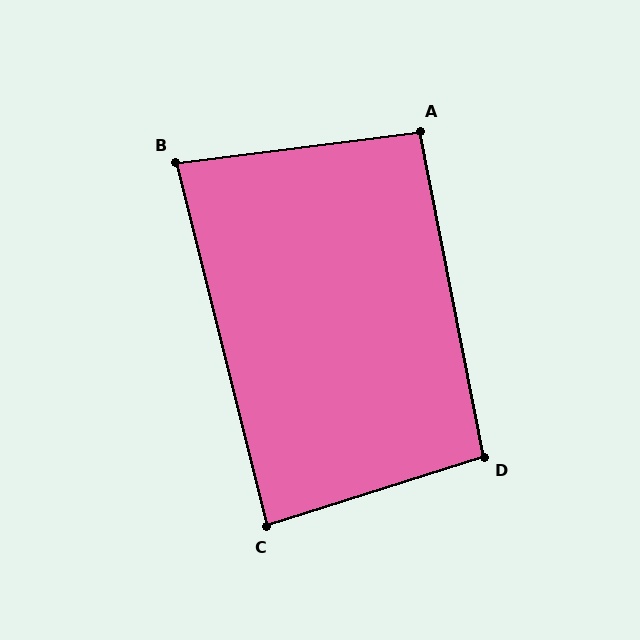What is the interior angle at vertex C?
Approximately 86 degrees (approximately right).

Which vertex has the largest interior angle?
D, at approximately 97 degrees.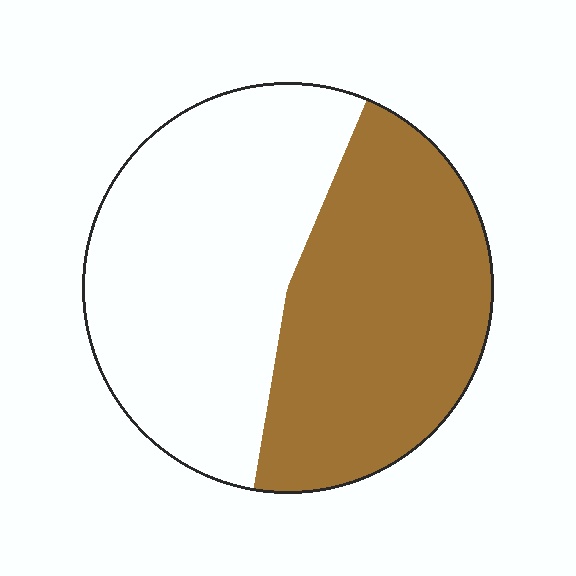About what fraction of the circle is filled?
About one half (1/2).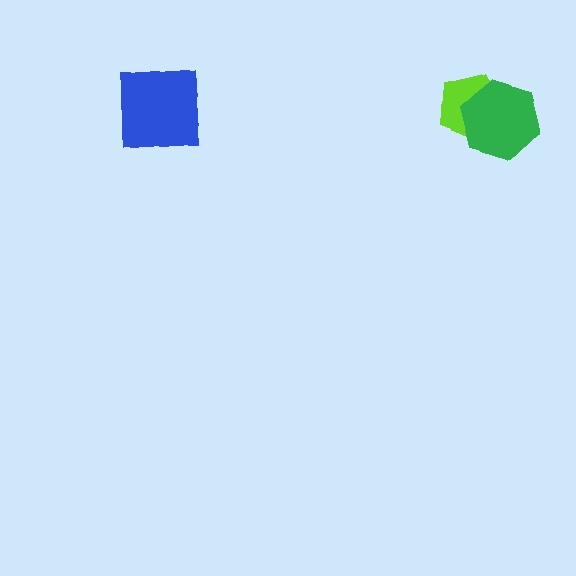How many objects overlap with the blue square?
0 objects overlap with the blue square.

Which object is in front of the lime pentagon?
The green hexagon is in front of the lime pentagon.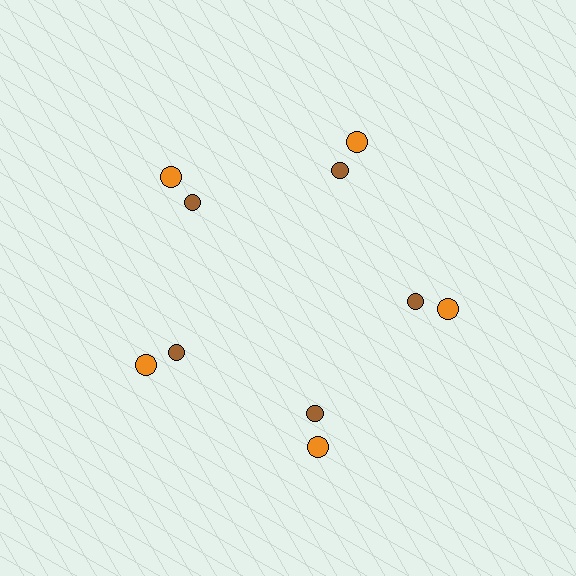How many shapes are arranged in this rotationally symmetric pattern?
There are 10 shapes, arranged in 5 groups of 2.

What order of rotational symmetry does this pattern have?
This pattern has 5-fold rotational symmetry.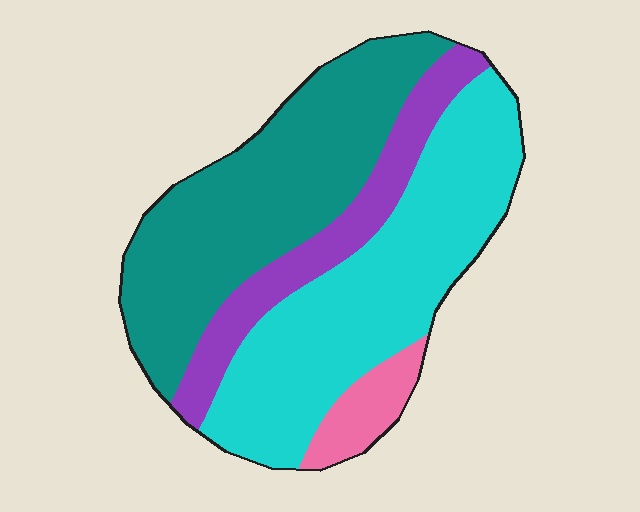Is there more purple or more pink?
Purple.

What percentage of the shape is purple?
Purple covers roughly 15% of the shape.